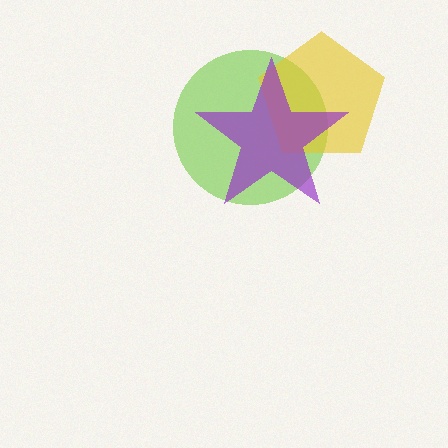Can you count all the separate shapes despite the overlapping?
Yes, there are 3 separate shapes.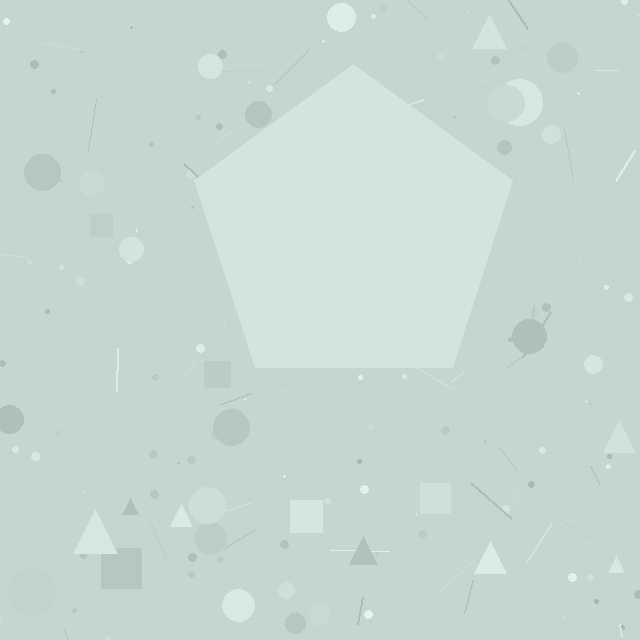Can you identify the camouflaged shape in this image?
The camouflaged shape is a pentagon.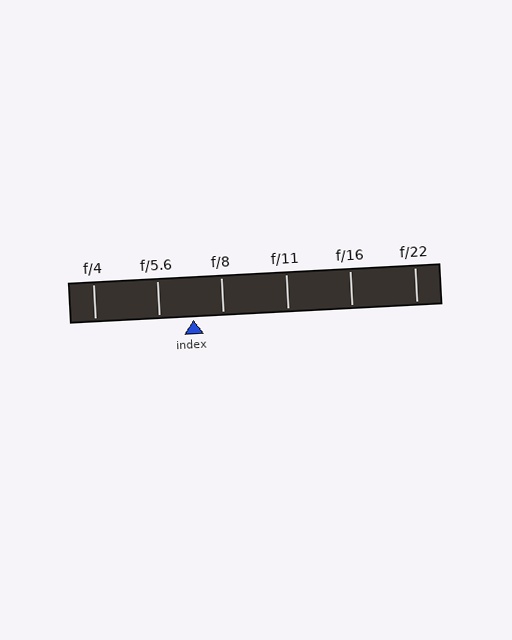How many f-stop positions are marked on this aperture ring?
There are 6 f-stop positions marked.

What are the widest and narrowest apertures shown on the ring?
The widest aperture shown is f/4 and the narrowest is f/22.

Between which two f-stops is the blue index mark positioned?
The index mark is between f/5.6 and f/8.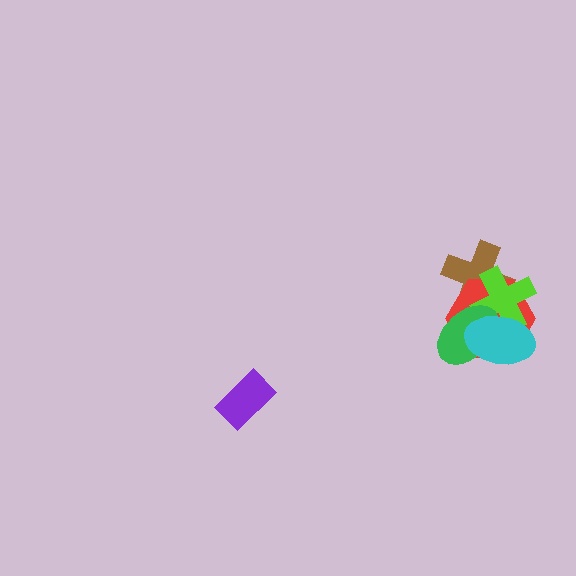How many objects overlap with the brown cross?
3 objects overlap with the brown cross.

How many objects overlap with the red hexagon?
4 objects overlap with the red hexagon.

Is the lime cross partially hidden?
Yes, it is partially covered by another shape.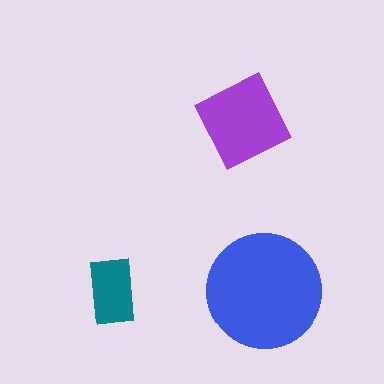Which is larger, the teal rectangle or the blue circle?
The blue circle.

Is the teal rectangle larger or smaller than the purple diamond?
Smaller.